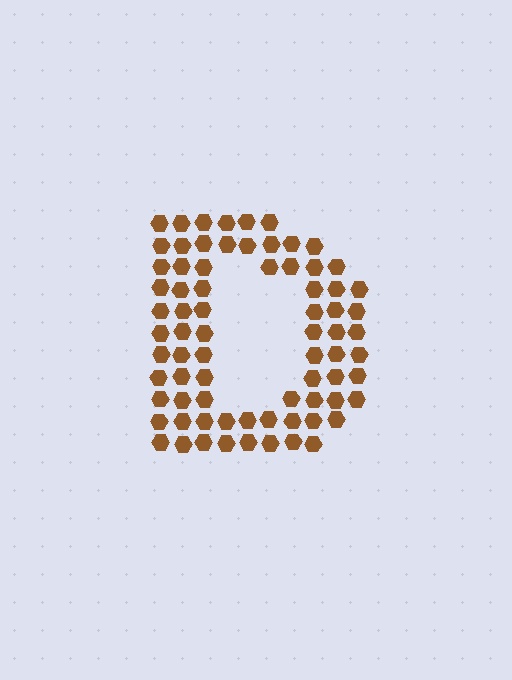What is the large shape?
The large shape is the letter D.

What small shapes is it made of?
It is made of small hexagons.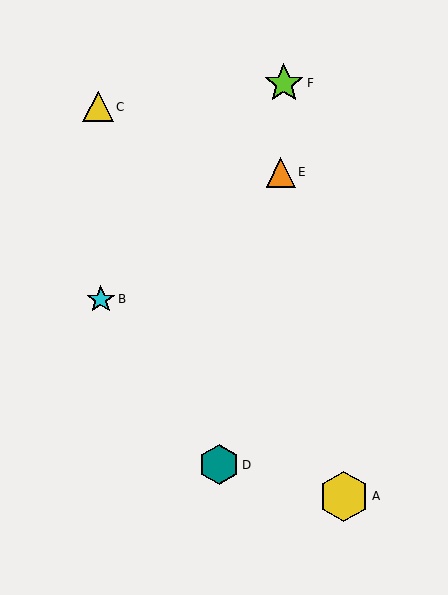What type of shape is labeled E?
Shape E is an orange triangle.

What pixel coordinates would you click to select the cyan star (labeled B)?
Click at (101, 299) to select the cyan star B.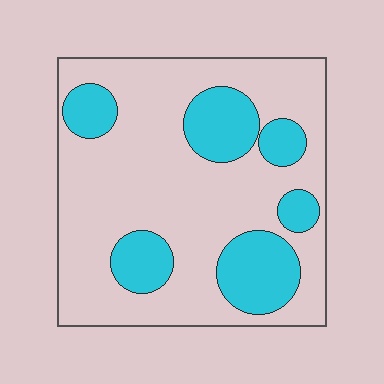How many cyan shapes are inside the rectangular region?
6.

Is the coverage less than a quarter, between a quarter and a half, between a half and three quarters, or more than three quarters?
Between a quarter and a half.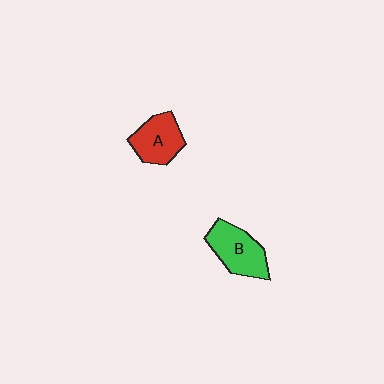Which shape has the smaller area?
Shape A (red).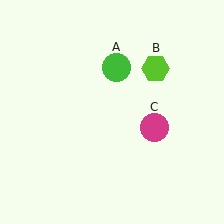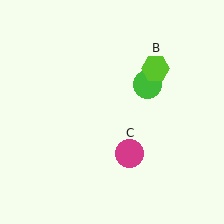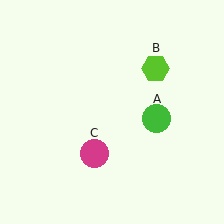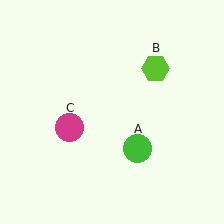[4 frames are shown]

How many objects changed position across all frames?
2 objects changed position: green circle (object A), magenta circle (object C).